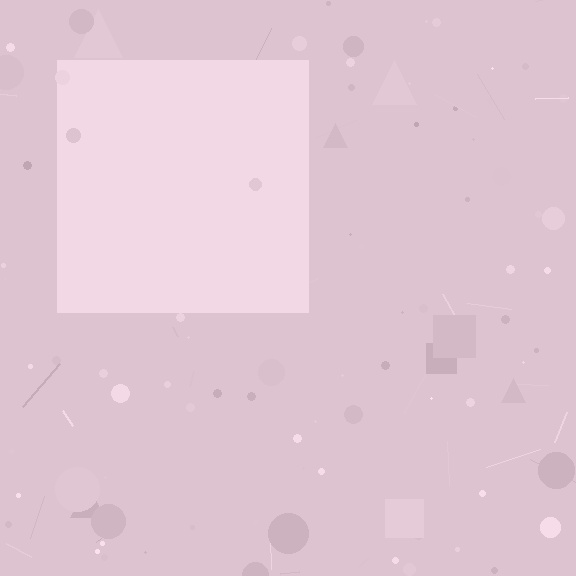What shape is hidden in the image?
A square is hidden in the image.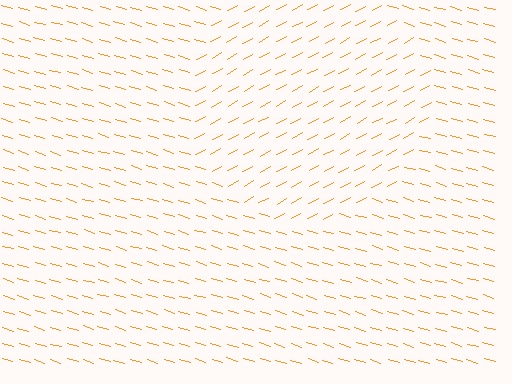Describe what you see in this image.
The image is filled with small orange line segments. A circle region in the image has lines oriented differently from the surrounding lines, creating a visible texture boundary.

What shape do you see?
I see a circle.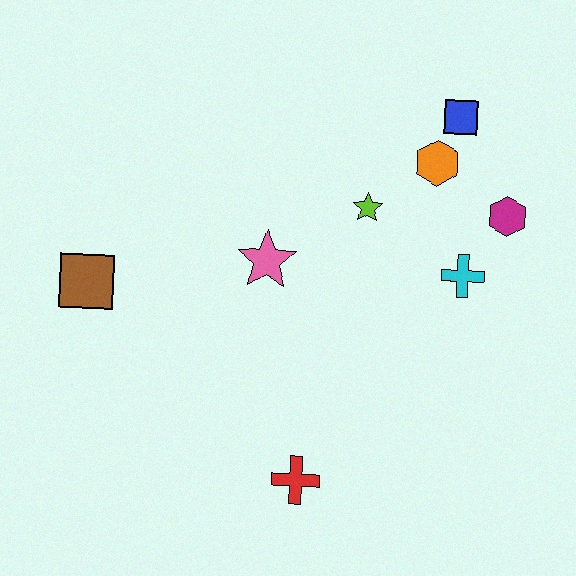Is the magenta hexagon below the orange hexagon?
Yes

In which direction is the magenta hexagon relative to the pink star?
The magenta hexagon is to the right of the pink star.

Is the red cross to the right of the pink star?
Yes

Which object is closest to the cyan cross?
The magenta hexagon is closest to the cyan cross.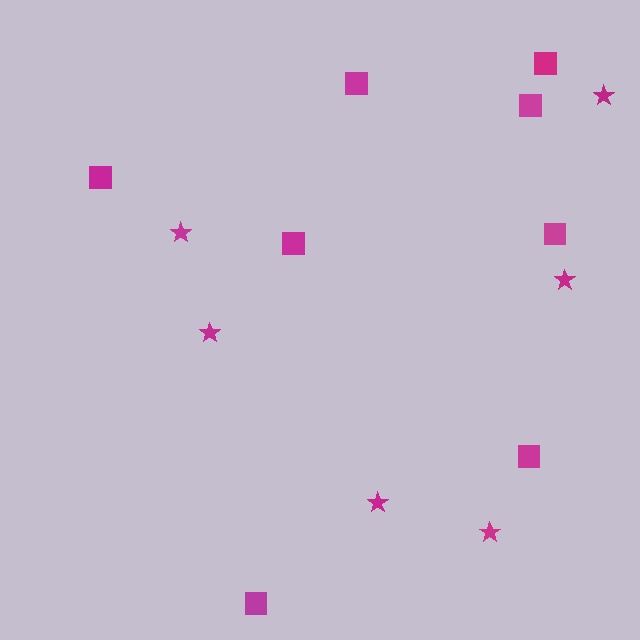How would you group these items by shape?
There are 2 groups: one group of stars (6) and one group of squares (8).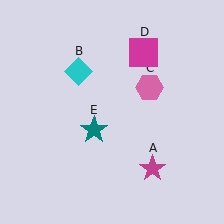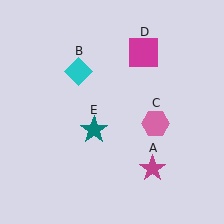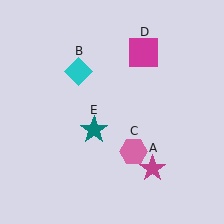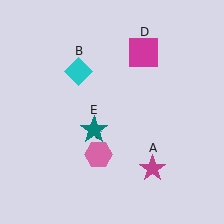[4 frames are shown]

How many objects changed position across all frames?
1 object changed position: pink hexagon (object C).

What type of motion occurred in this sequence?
The pink hexagon (object C) rotated clockwise around the center of the scene.